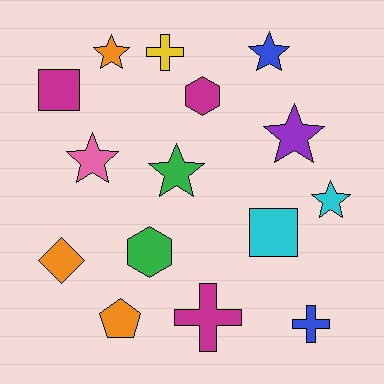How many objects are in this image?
There are 15 objects.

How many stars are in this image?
There are 6 stars.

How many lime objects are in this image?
There are no lime objects.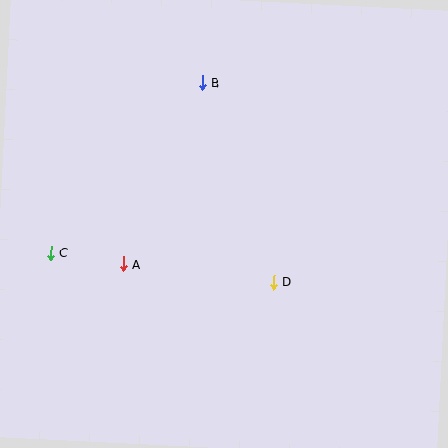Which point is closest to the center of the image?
Point D at (273, 282) is closest to the center.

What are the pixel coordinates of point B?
Point B is at (202, 83).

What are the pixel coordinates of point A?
Point A is at (123, 264).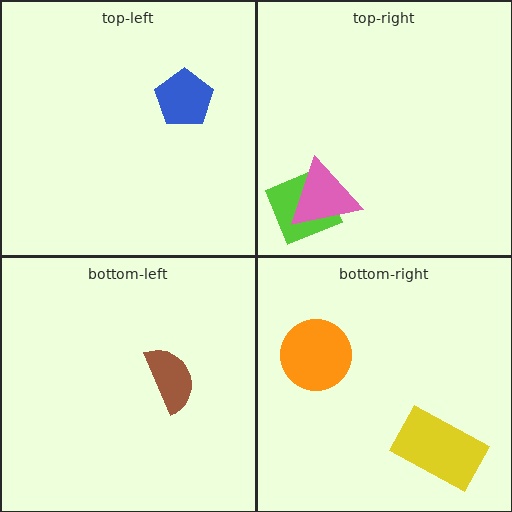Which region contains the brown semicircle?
The bottom-left region.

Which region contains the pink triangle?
The top-right region.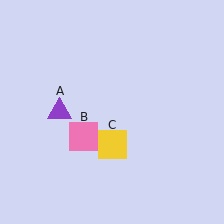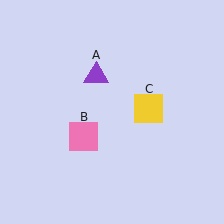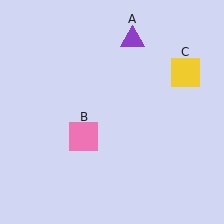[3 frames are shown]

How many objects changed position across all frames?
2 objects changed position: purple triangle (object A), yellow square (object C).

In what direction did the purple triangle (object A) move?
The purple triangle (object A) moved up and to the right.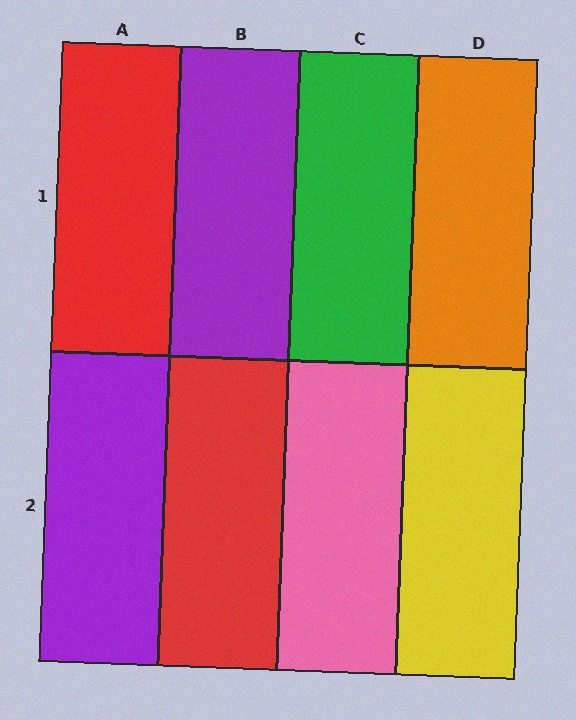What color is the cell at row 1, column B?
Purple.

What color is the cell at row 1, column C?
Green.